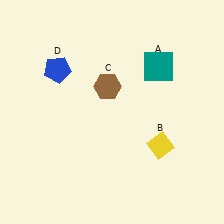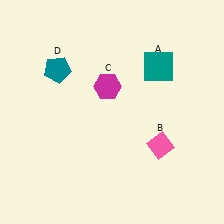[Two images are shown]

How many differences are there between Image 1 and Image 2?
There are 3 differences between the two images.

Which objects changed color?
B changed from yellow to pink. C changed from brown to magenta. D changed from blue to teal.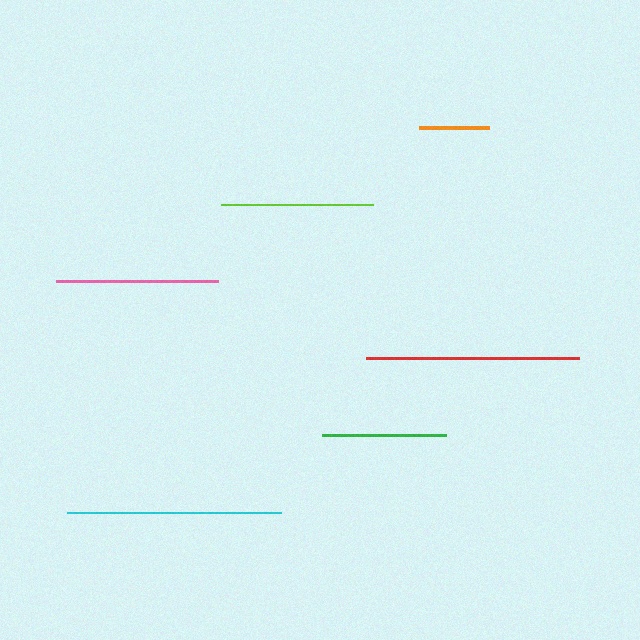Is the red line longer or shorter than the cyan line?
The cyan line is longer than the red line.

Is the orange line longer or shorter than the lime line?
The lime line is longer than the orange line.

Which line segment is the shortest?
The orange line is the shortest at approximately 70 pixels.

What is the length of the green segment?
The green segment is approximately 125 pixels long.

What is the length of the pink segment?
The pink segment is approximately 162 pixels long.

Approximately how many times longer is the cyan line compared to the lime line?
The cyan line is approximately 1.4 times the length of the lime line.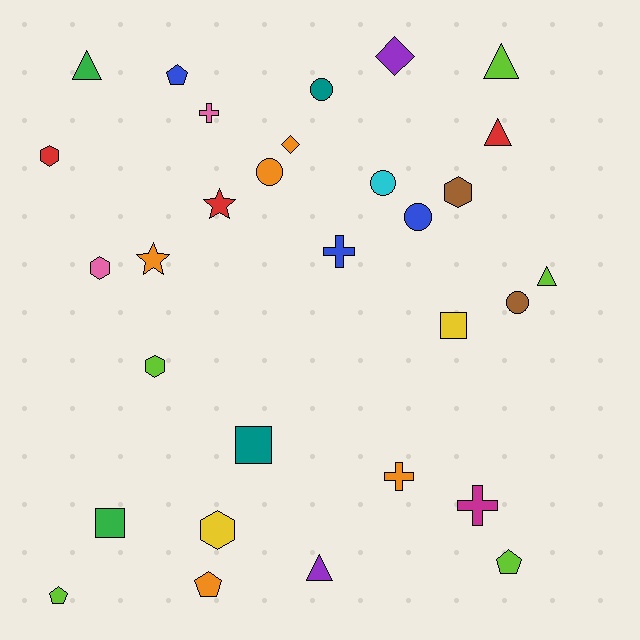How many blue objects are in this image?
There are 3 blue objects.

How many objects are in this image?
There are 30 objects.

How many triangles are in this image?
There are 5 triangles.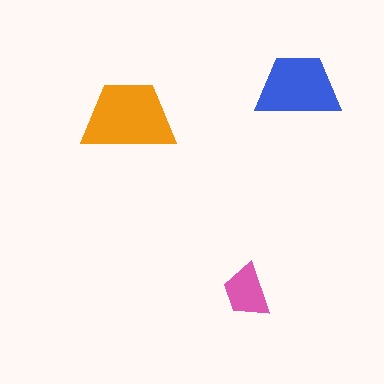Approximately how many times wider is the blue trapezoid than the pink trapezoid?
About 1.5 times wider.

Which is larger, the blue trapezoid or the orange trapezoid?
The orange one.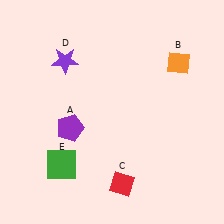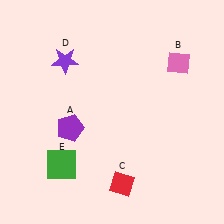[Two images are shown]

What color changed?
The diamond (B) changed from orange in Image 1 to pink in Image 2.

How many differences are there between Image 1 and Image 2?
There is 1 difference between the two images.